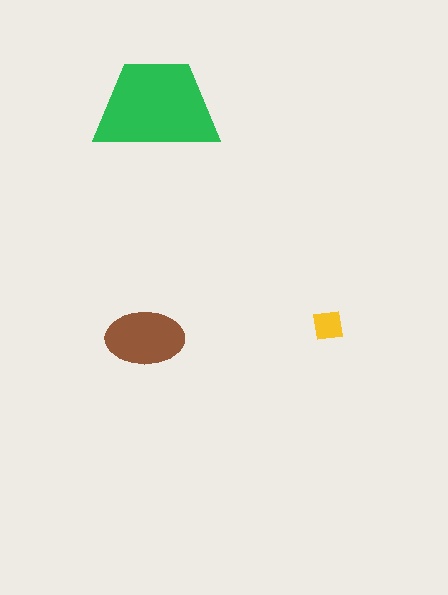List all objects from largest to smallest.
The green trapezoid, the brown ellipse, the yellow square.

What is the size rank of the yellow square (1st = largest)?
3rd.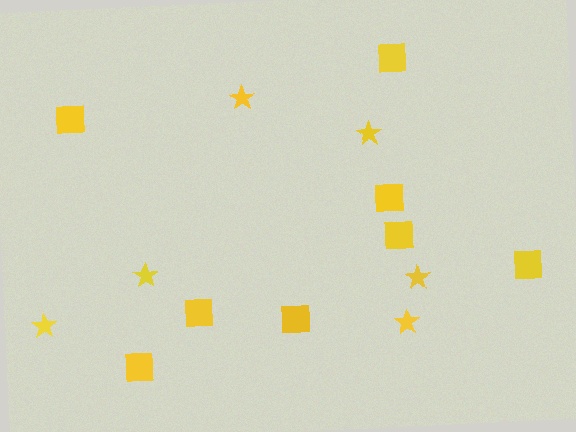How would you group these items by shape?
There are 2 groups: one group of stars (6) and one group of squares (8).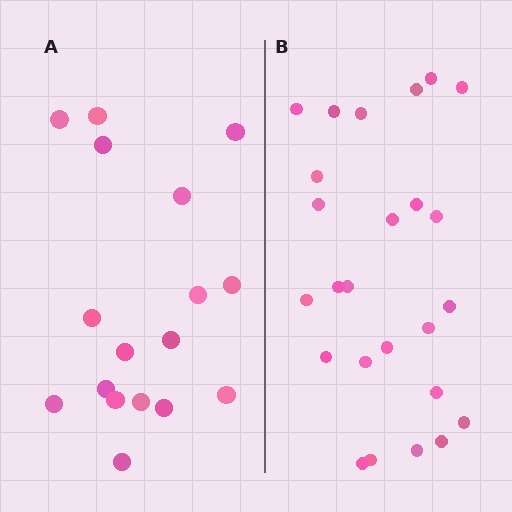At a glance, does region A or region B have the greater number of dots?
Region B (the right region) has more dots.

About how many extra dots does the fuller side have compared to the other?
Region B has roughly 8 or so more dots than region A.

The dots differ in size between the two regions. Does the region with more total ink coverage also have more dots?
No. Region A has more total ink coverage because its dots are larger, but region B actually contains more individual dots. Total area can be misleading — the number of items is what matters here.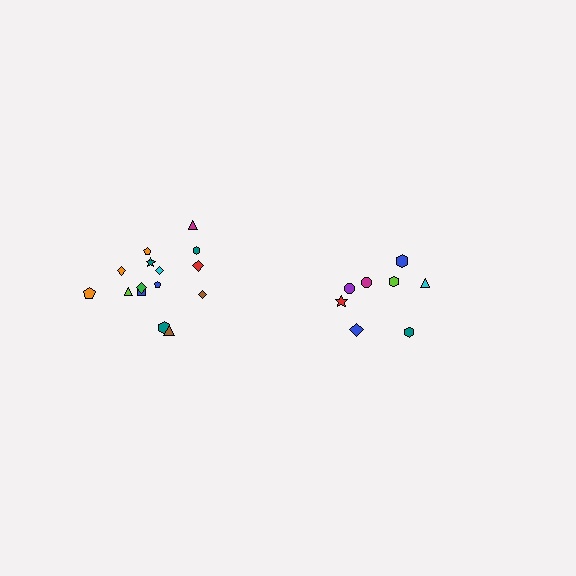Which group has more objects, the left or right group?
The left group.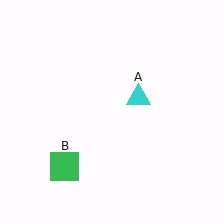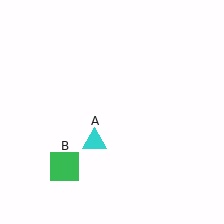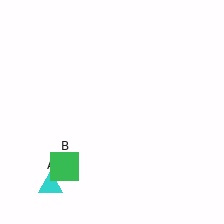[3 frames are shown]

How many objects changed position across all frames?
1 object changed position: cyan triangle (object A).